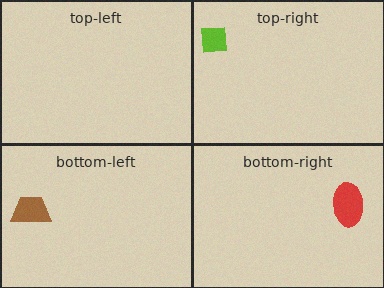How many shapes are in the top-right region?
1.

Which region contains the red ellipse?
The bottom-right region.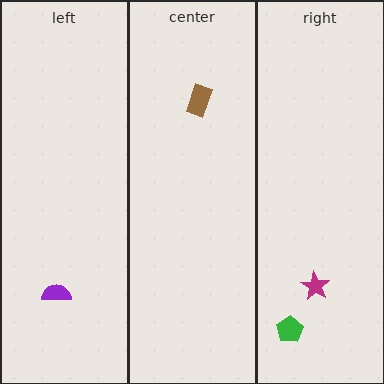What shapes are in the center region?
The brown rectangle.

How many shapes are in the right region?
2.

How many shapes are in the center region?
1.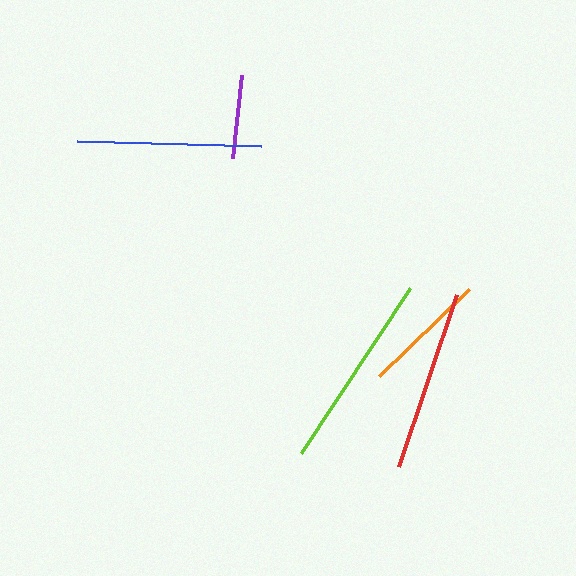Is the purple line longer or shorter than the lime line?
The lime line is longer than the purple line.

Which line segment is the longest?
The lime line is the longest at approximately 198 pixels.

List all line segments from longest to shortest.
From longest to shortest: lime, blue, red, orange, purple.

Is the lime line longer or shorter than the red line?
The lime line is longer than the red line.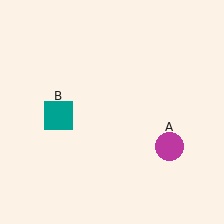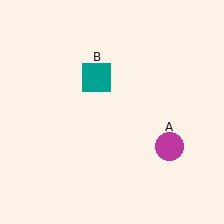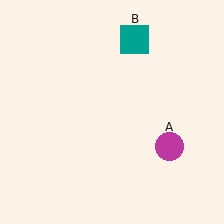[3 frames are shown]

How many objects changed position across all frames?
1 object changed position: teal square (object B).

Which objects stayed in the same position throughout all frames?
Magenta circle (object A) remained stationary.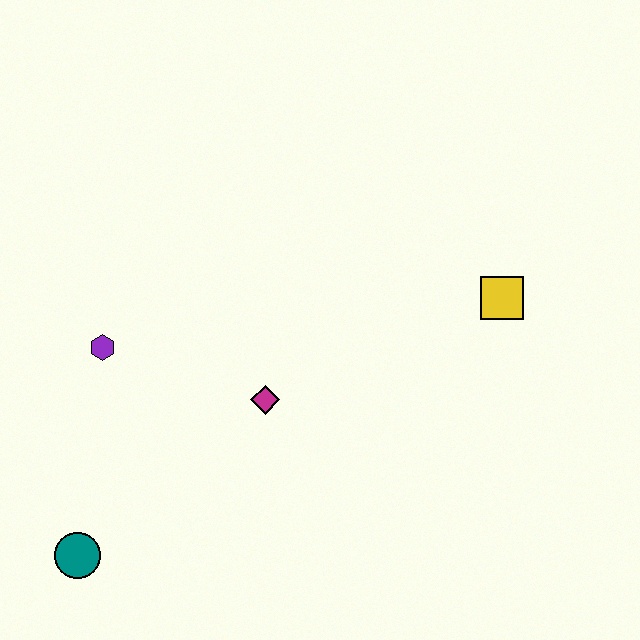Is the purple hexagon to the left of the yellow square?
Yes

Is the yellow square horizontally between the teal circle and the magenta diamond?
No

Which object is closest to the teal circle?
The purple hexagon is closest to the teal circle.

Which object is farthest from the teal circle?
The yellow square is farthest from the teal circle.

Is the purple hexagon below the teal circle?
No